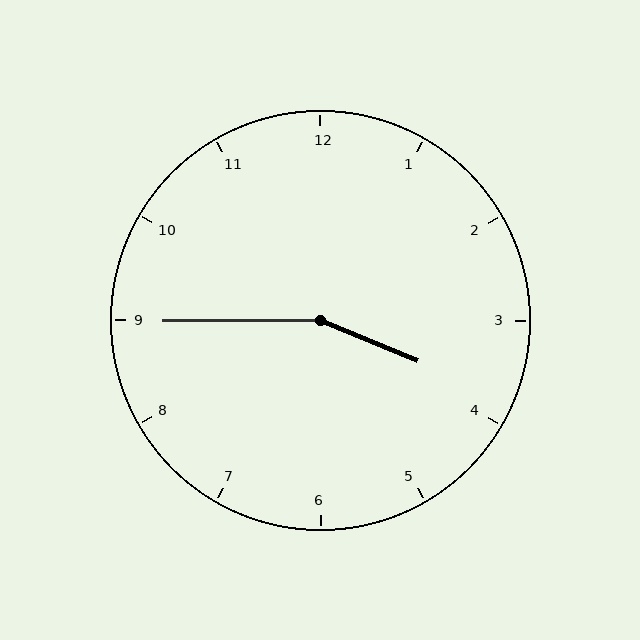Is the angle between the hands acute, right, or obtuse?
It is obtuse.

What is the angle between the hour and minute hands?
Approximately 158 degrees.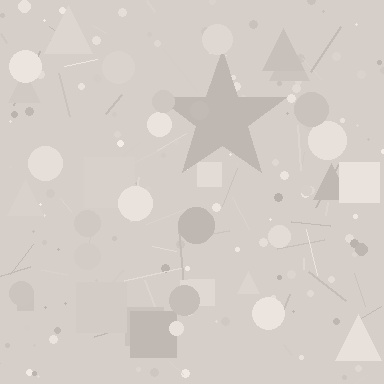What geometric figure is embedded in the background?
A star is embedded in the background.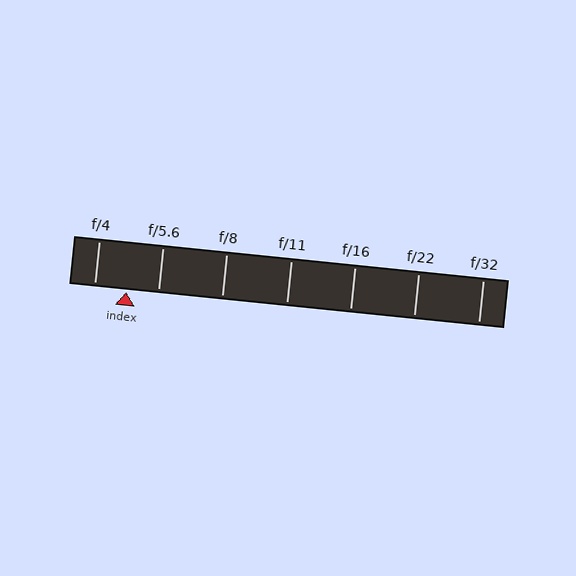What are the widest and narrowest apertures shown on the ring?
The widest aperture shown is f/4 and the narrowest is f/32.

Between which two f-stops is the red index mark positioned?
The index mark is between f/4 and f/5.6.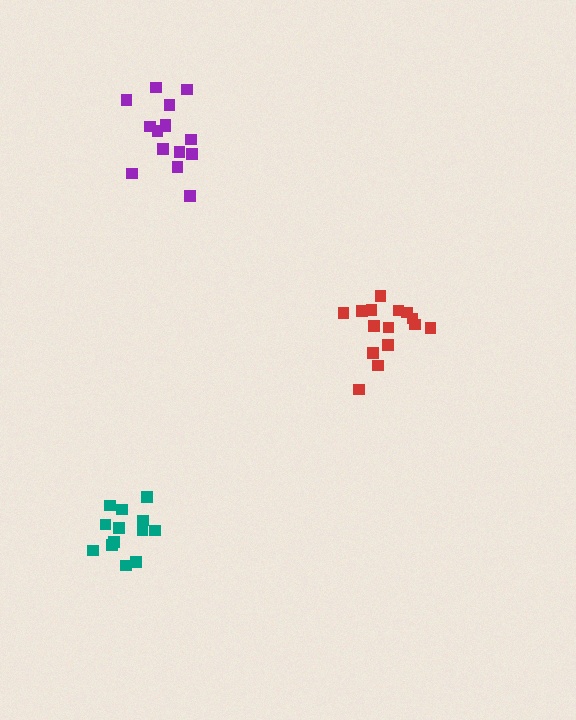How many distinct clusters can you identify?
There are 3 distinct clusters.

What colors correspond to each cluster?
The clusters are colored: teal, red, purple.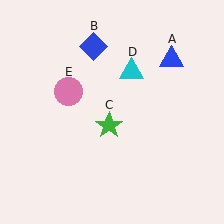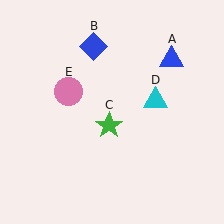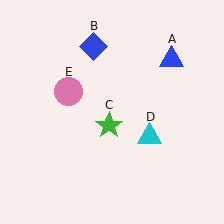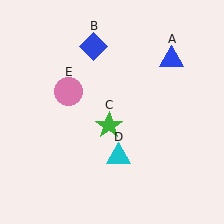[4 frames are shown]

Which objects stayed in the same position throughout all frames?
Blue triangle (object A) and blue diamond (object B) and green star (object C) and pink circle (object E) remained stationary.